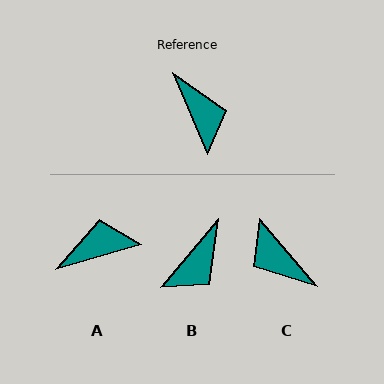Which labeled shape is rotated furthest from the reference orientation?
C, about 162 degrees away.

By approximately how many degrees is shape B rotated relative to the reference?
Approximately 63 degrees clockwise.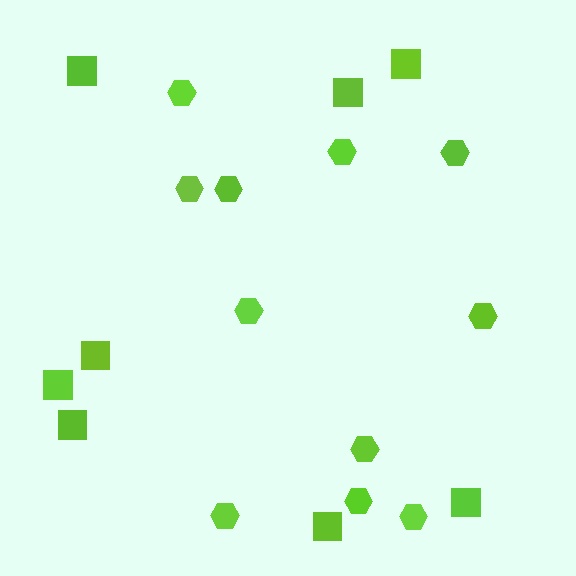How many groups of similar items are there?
There are 2 groups: one group of squares (8) and one group of hexagons (11).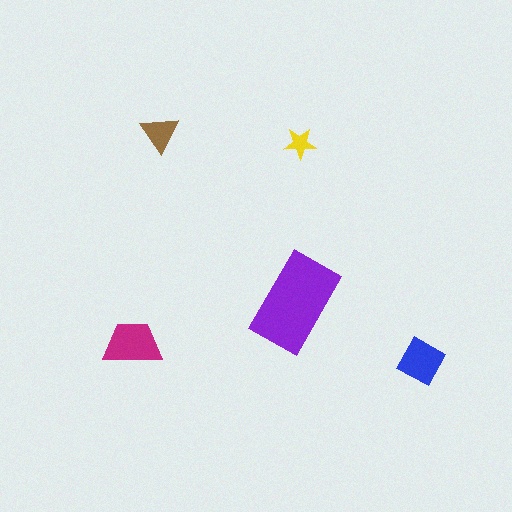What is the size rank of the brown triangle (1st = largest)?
4th.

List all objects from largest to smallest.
The purple rectangle, the magenta trapezoid, the blue diamond, the brown triangle, the yellow star.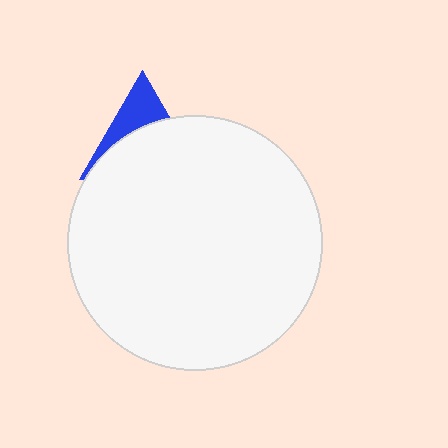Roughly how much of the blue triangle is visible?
A small part of it is visible (roughly 34%).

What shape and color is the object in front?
The object in front is a white circle.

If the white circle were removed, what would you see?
You would see the complete blue triangle.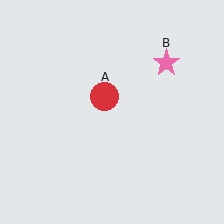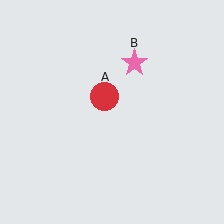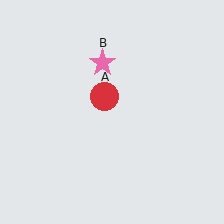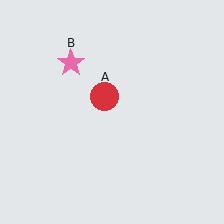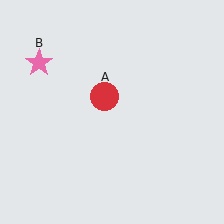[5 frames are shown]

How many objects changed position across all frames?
1 object changed position: pink star (object B).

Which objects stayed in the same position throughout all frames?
Red circle (object A) remained stationary.